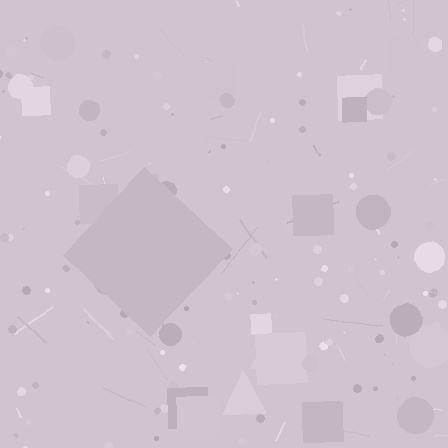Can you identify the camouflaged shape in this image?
The camouflaged shape is a diamond.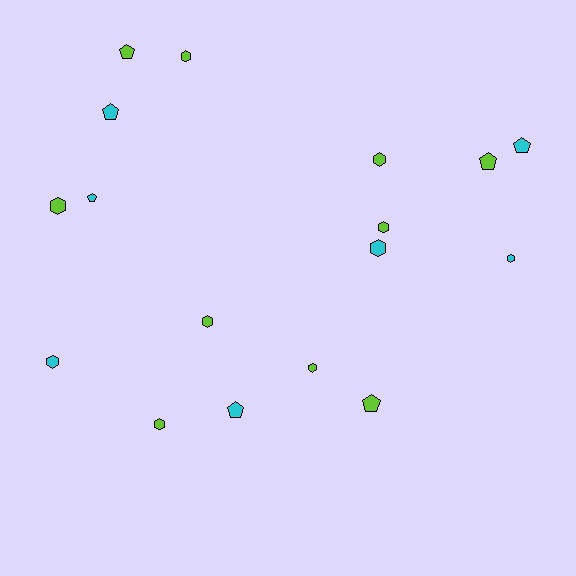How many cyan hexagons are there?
There are 3 cyan hexagons.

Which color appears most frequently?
Lime, with 10 objects.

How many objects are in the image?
There are 17 objects.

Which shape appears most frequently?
Hexagon, with 10 objects.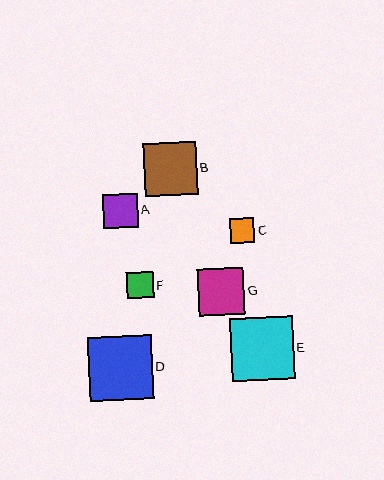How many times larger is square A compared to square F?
Square A is approximately 1.3 times the size of square F.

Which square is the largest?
Square D is the largest with a size of approximately 64 pixels.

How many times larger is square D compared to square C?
Square D is approximately 2.6 times the size of square C.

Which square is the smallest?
Square C is the smallest with a size of approximately 25 pixels.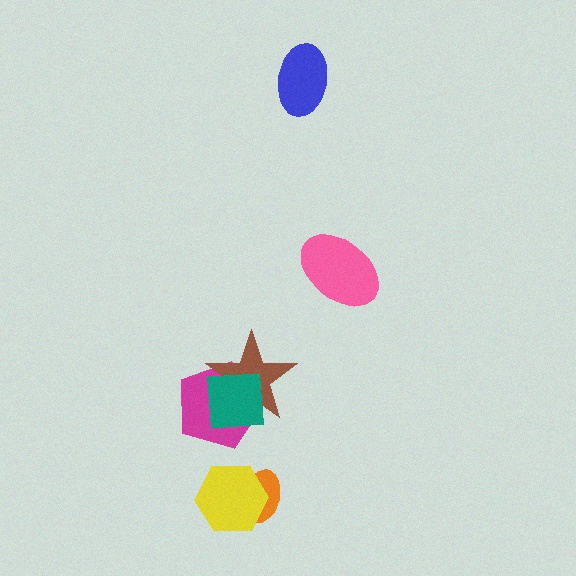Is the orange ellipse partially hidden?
Yes, it is partially covered by another shape.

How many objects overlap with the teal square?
2 objects overlap with the teal square.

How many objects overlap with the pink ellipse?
0 objects overlap with the pink ellipse.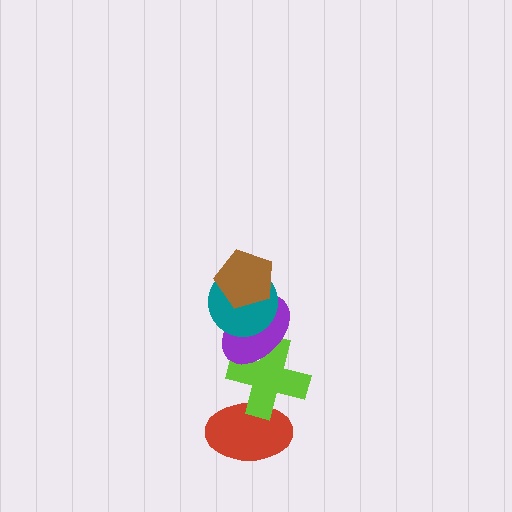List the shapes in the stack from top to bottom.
From top to bottom: the brown pentagon, the teal circle, the purple ellipse, the lime cross, the red ellipse.